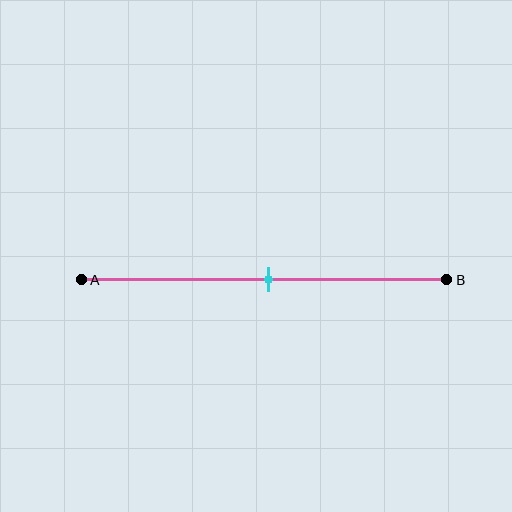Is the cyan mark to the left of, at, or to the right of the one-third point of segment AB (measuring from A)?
The cyan mark is to the right of the one-third point of segment AB.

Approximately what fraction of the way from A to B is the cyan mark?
The cyan mark is approximately 50% of the way from A to B.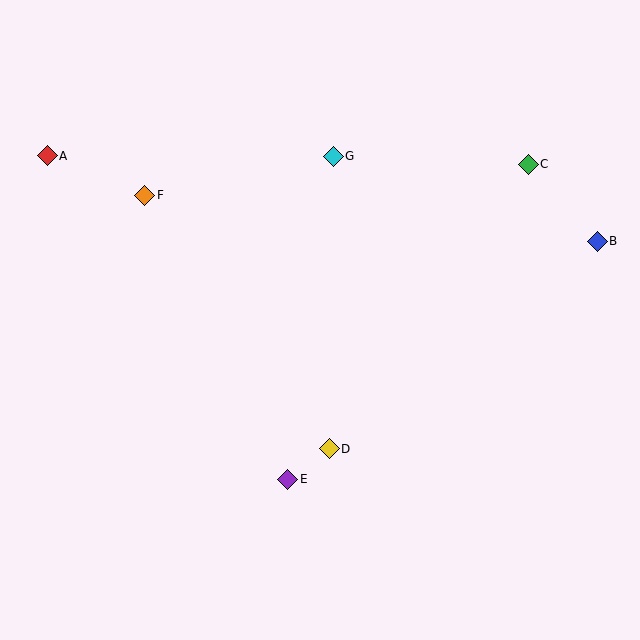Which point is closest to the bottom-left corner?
Point E is closest to the bottom-left corner.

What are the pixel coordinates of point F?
Point F is at (145, 195).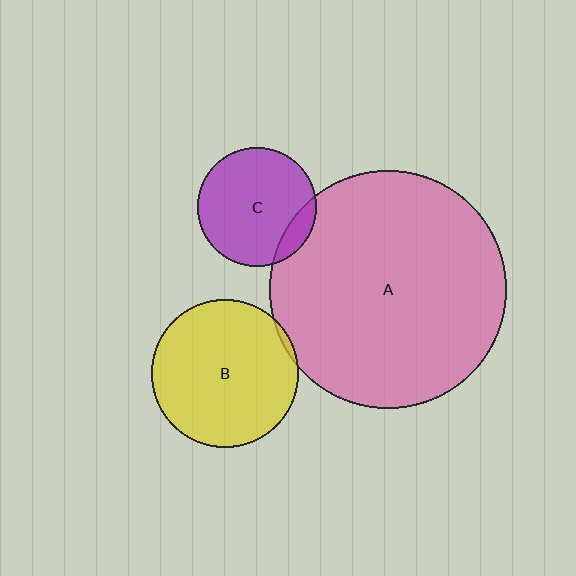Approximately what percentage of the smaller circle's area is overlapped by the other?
Approximately 10%.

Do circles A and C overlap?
Yes.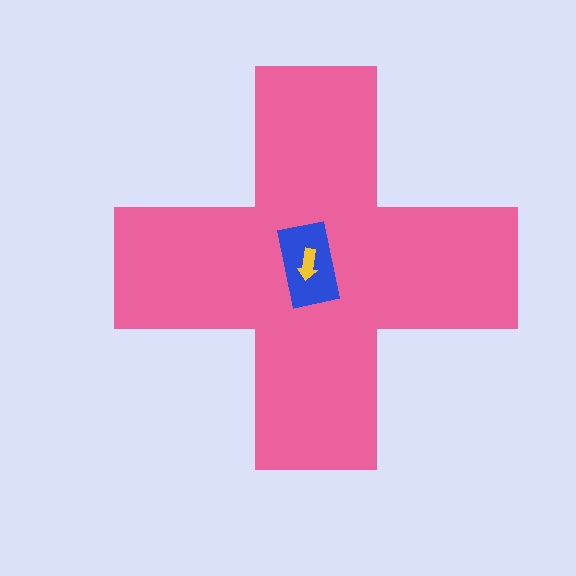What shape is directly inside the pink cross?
The blue rectangle.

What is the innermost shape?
The yellow arrow.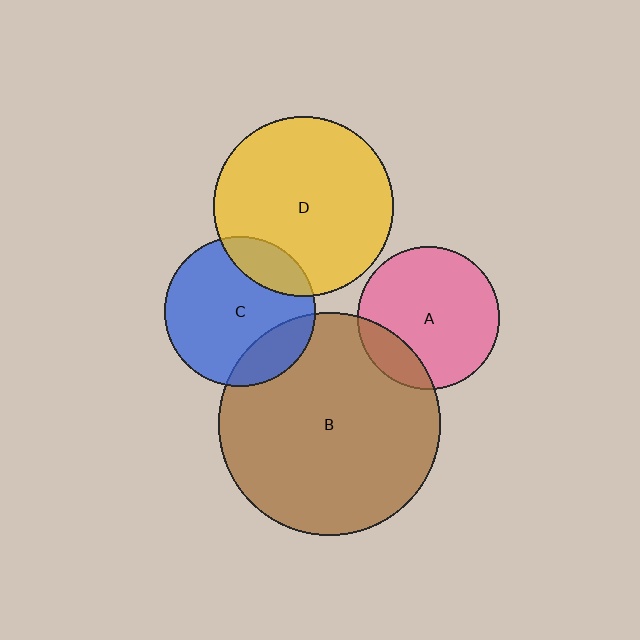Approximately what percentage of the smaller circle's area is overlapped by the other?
Approximately 15%.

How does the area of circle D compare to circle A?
Approximately 1.6 times.